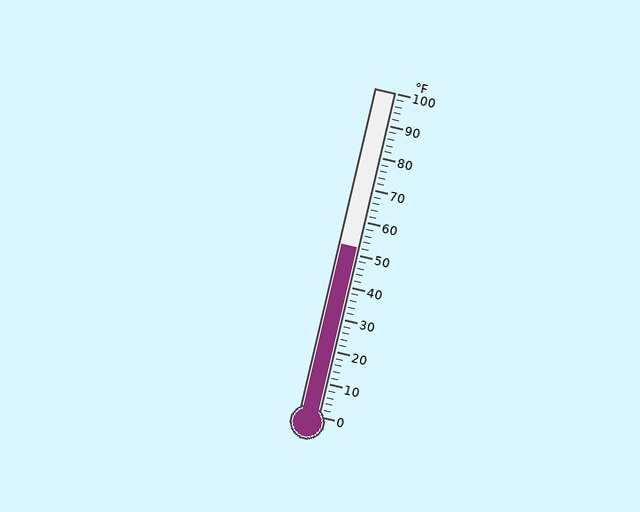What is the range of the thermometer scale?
The thermometer scale ranges from 0°F to 100°F.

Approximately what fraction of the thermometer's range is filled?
The thermometer is filled to approximately 50% of its range.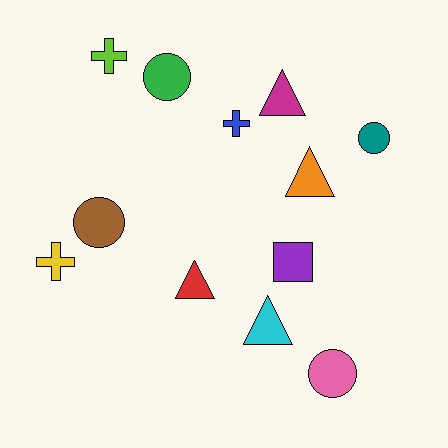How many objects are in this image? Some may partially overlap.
There are 12 objects.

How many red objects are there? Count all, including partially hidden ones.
There is 1 red object.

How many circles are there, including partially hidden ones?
There are 4 circles.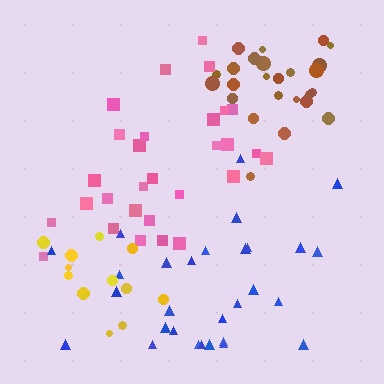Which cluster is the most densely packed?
Brown.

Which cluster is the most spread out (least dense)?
Blue.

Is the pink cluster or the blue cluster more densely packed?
Pink.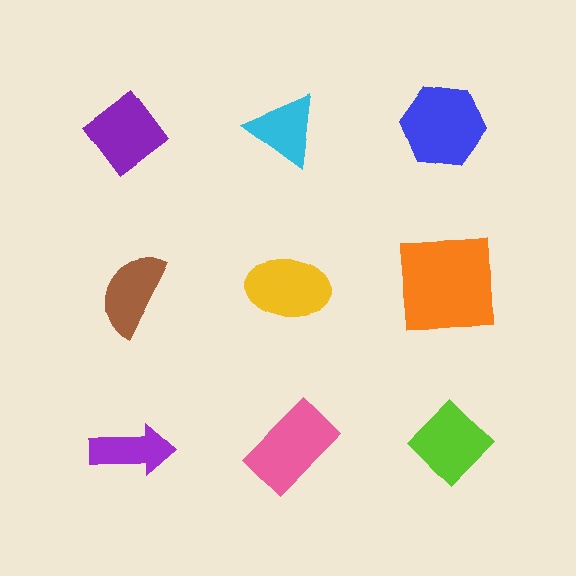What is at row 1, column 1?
A purple diamond.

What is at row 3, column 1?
A purple arrow.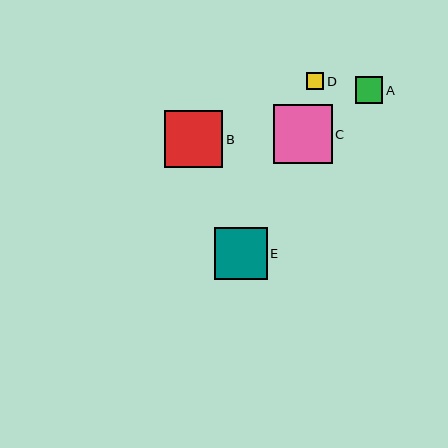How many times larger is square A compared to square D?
Square A is approximately 1.6 times the size of square D.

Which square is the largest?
Square C is the largest with a size of approximately 59 pixels.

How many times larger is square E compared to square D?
Square E is approximately 3.0 times the size of square D.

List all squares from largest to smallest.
From largest to smallest: C, B, E, A, D.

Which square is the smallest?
Square D is the smallest with a size of approximately 17 pixels.